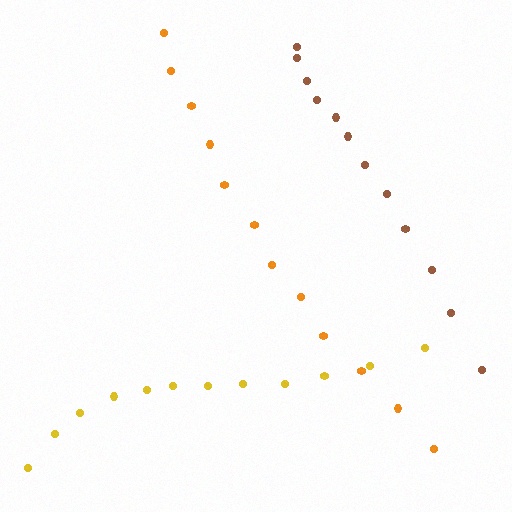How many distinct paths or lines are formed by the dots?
There are 3 distinct paths.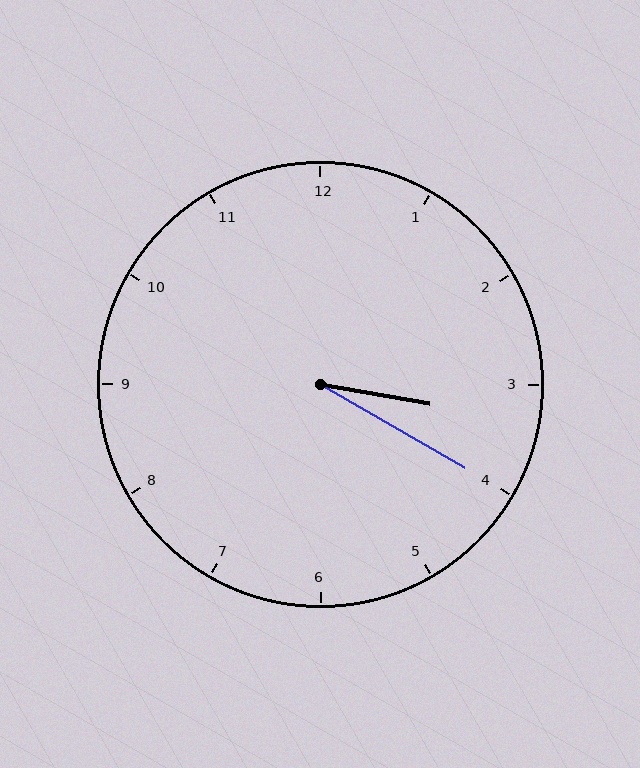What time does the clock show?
3:20.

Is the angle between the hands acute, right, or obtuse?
It is acute.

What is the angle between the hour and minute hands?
Approximately 20 degrees.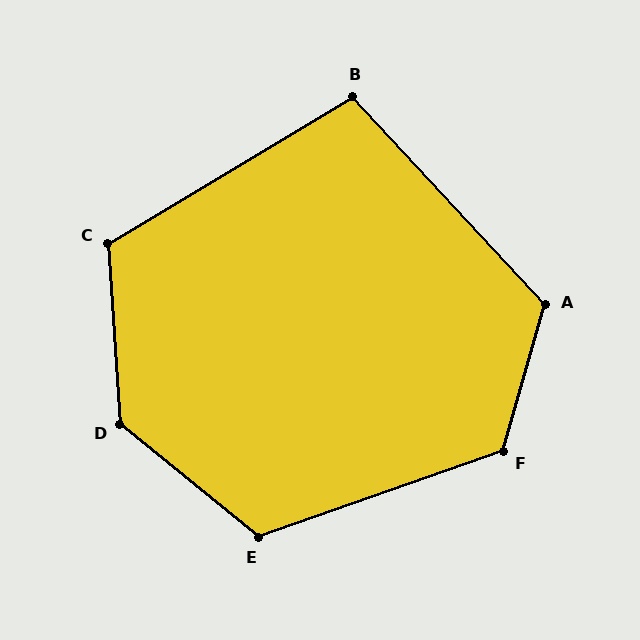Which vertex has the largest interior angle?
D, at approximately 133 degrees.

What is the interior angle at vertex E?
Approximately 122 degrees (obtuse).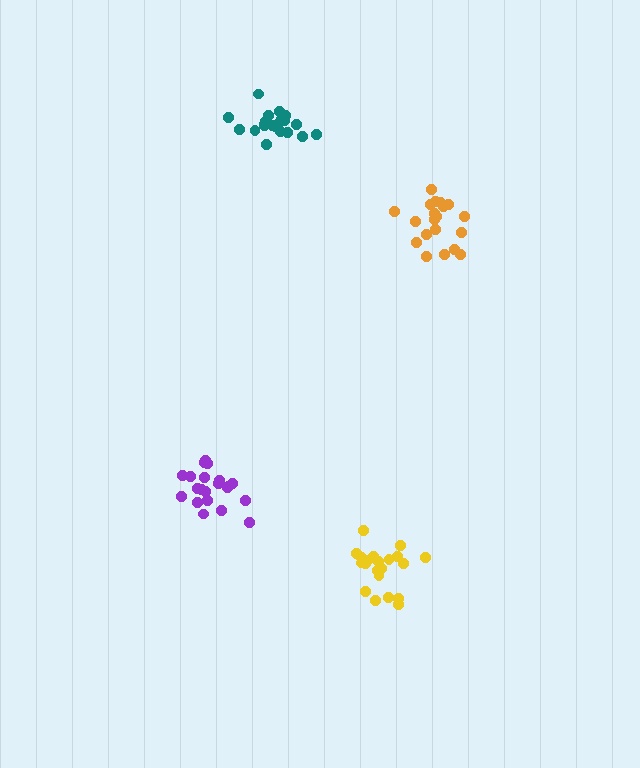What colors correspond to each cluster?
The clusters are colored: teal, orange, purple, yellow.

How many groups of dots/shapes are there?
There are 4 groups.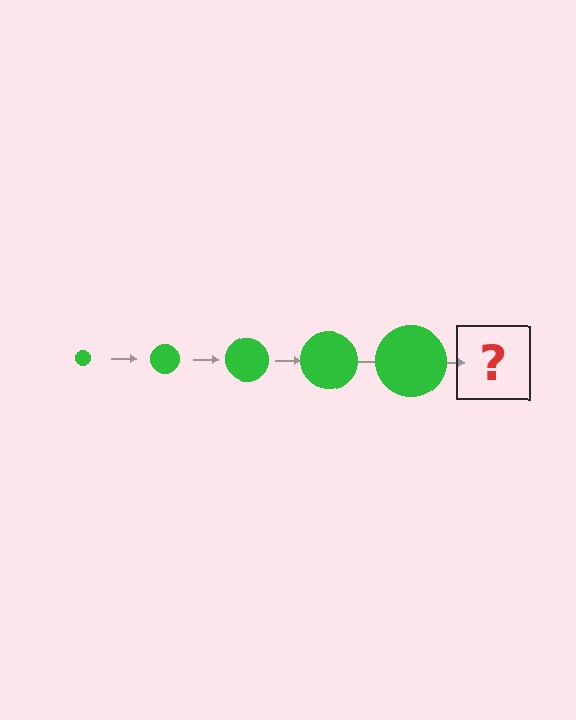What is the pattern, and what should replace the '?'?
The pattern is that the circle gets progressively larger each step. The '?' should be a green circle, larger than the previous one.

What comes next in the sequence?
The next element should be a green circle, larger than the previous one.